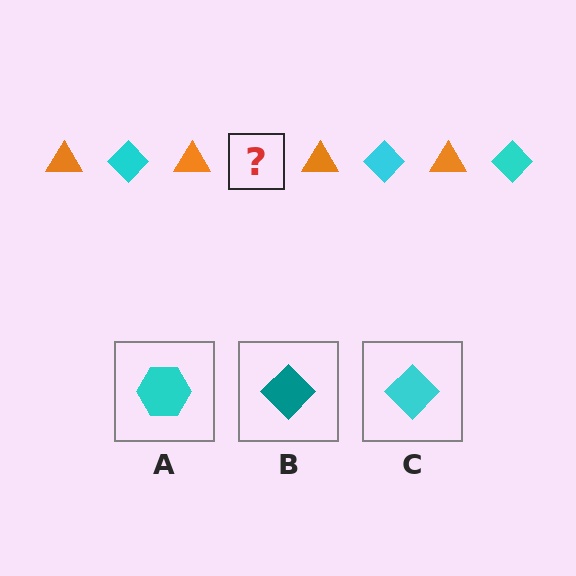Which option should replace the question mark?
Option C.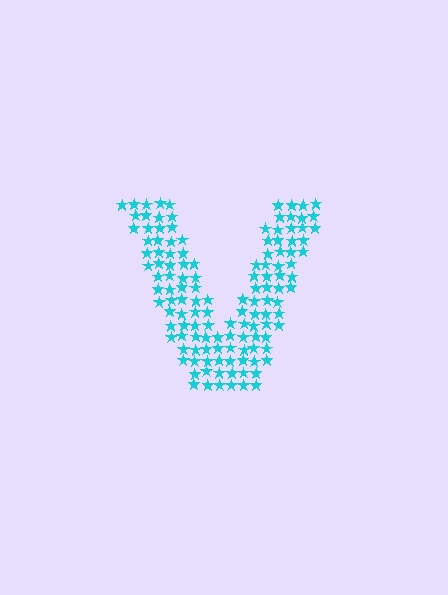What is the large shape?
The large shape is the letter V.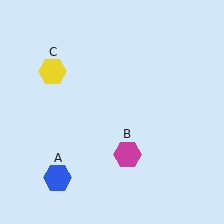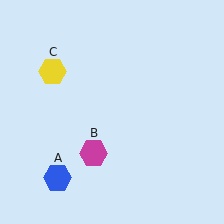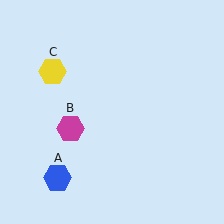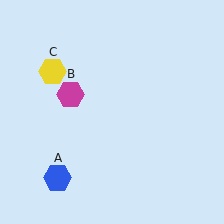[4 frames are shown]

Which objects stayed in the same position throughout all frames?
Blue hexagon (object A) and yellow hexagon (object C) remained stationary.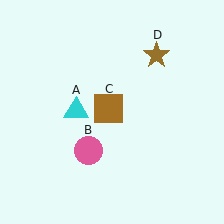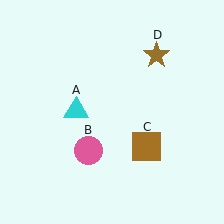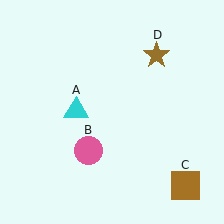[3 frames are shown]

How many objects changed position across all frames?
1 object changed position: brown square (object C).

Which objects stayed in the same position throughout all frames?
Cyan triangle (object A) and pink circle (object B) and brown star (object D) remained stationary.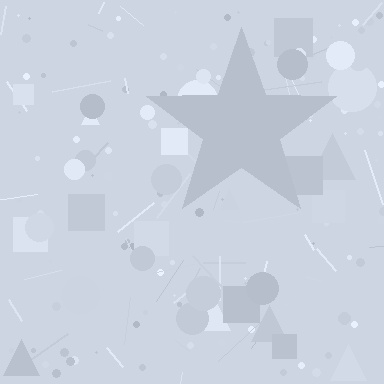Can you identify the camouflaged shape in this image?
The camouflaged shape is a star.